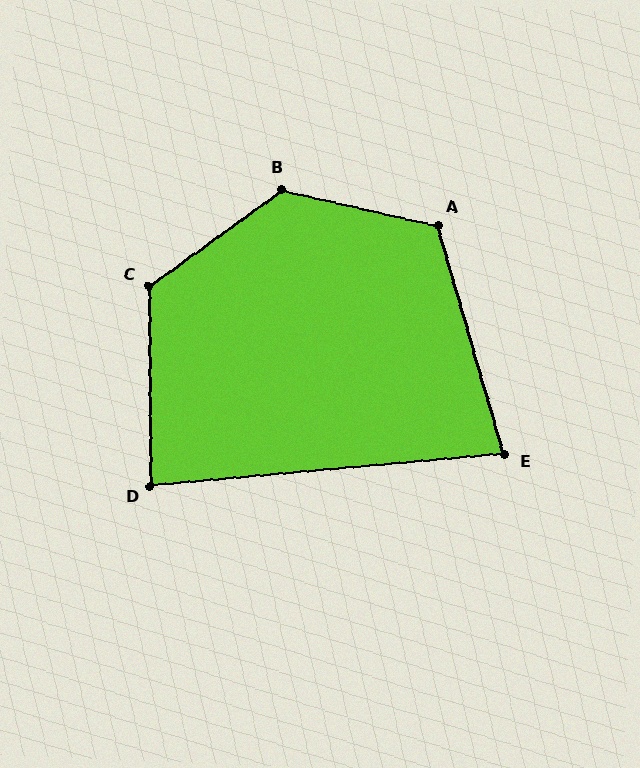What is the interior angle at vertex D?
Approximately 86 degrees (approximately right).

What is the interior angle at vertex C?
Approximately 125 degrees (obtuse).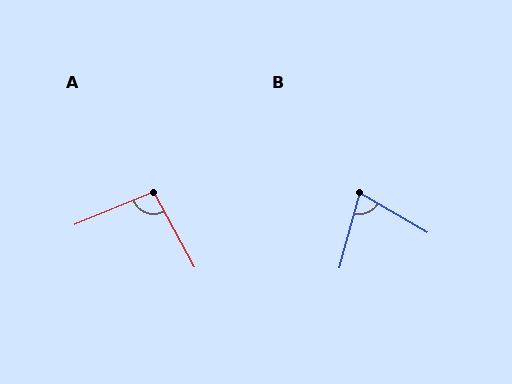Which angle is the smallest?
B, at approximately 75 degrees.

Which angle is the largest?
A, at approximately 96 degrees.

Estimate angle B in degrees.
Approximately 75 degrees.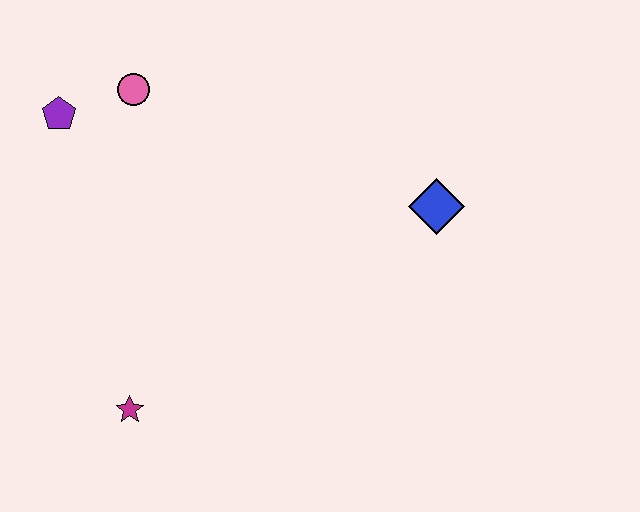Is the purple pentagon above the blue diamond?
Yes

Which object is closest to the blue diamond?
The pink circle is closest to the blue diamond.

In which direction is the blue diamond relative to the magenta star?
The blue diamond is to the right of the magenta star.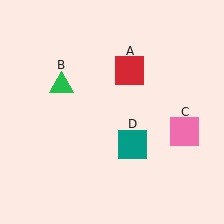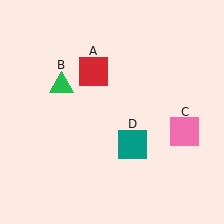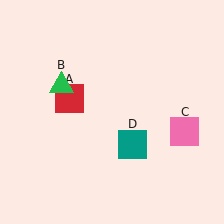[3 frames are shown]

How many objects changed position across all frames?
1 object changed position: red square (object A).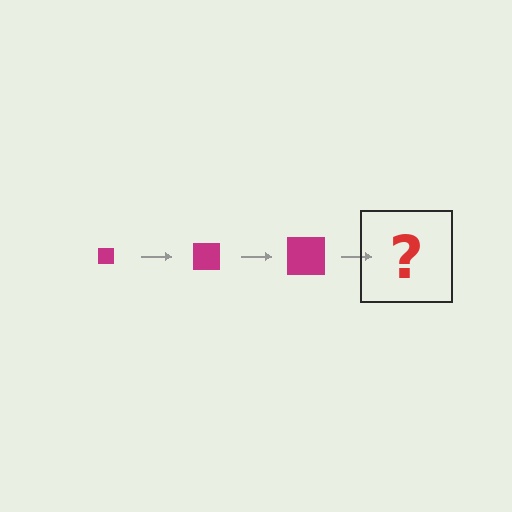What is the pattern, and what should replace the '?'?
The pattern is that the square gets progressively larger each step. The '?' should be a magenta square, larger than the previous one.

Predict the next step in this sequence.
The next step is a magenta square, larger than the previous one.